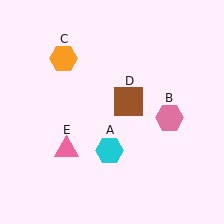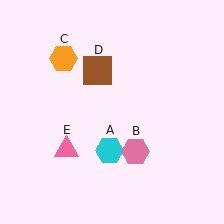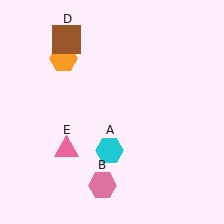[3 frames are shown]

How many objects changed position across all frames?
2 objects changed position: pink hexagon (object B), brown square (object D).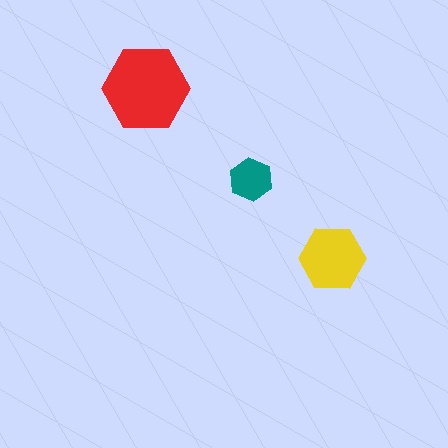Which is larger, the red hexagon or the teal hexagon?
The red one.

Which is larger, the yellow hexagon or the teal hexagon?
The yellow one.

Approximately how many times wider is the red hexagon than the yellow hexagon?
About 1.5 times wider.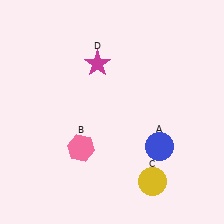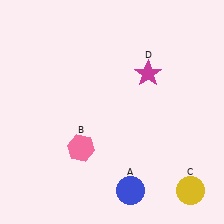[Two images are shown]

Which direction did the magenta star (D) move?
The magenta star (D) moved right.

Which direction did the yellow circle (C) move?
The yellow circle (C) moved right.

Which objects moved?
The objects that moved are: the blue circle (A), the yellow circle (C), the magenta star (D).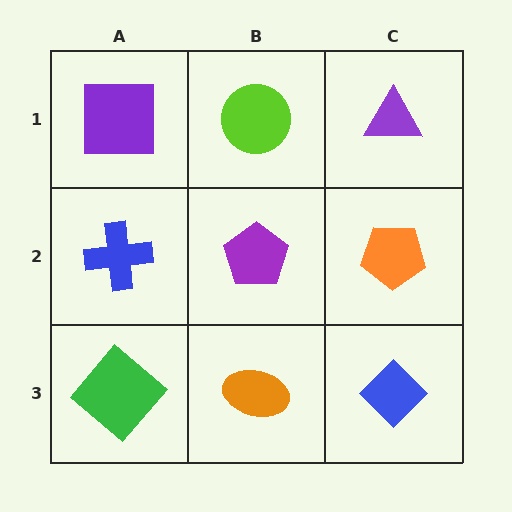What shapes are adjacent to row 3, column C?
An orange pentagon (row 2, column C), an orange ellipse (row 3, column B).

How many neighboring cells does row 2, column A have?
3.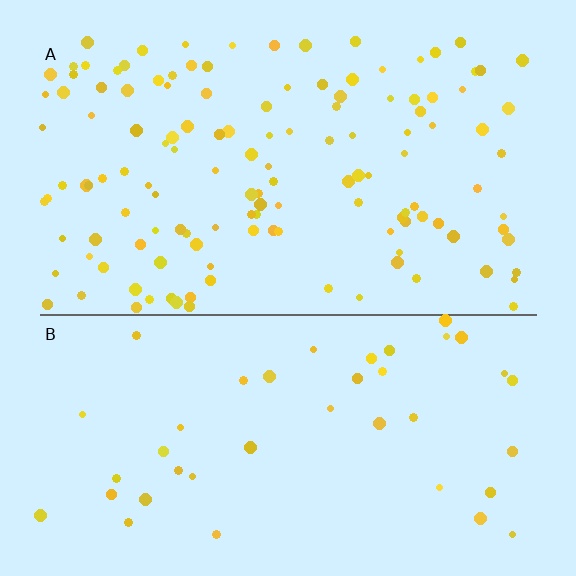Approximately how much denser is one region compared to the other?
Approximately 3.2× — region A over region B.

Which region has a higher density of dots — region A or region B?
A (the top).